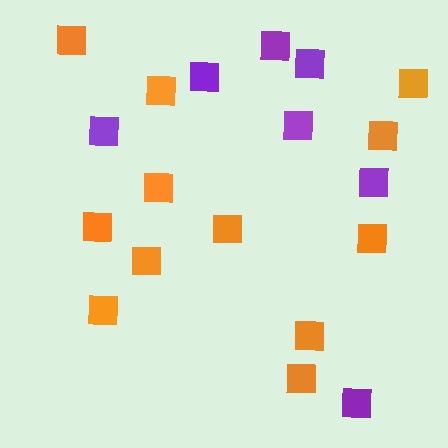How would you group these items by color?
There are 2 groups: one group of orange squares (12) and one group of purple squares (7).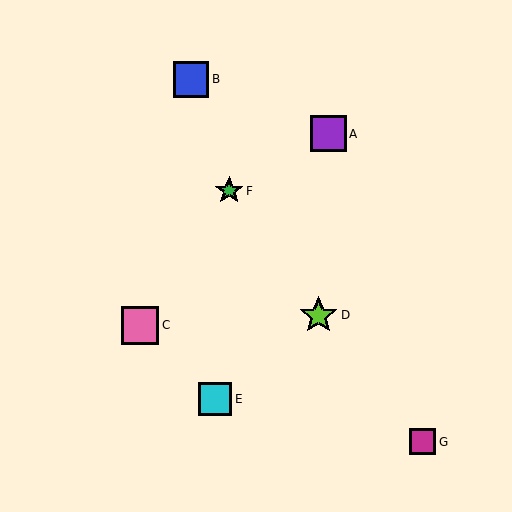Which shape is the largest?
The lime star (labeled D) is the largest.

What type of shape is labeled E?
Shape E is a cyan square.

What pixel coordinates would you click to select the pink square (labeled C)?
Click at (140, 325) to select the pink square C.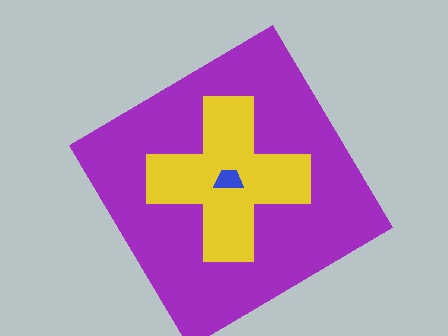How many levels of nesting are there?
3.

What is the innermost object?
The blue trapezoid.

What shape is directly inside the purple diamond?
The yellow cross.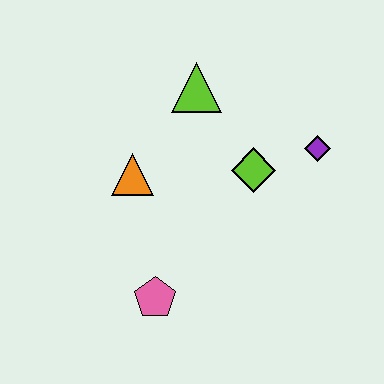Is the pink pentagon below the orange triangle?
Yes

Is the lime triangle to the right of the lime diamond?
No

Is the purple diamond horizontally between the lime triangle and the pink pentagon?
No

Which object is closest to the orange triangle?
The lime triangle is closest to the orange triangle.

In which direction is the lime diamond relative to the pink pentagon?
The lime diamond is above the pink pentagon.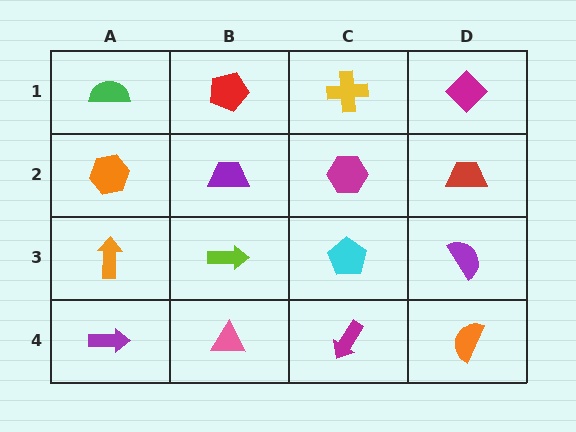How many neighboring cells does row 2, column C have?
4.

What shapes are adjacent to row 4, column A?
An orange arrow (row 3, column A), a pink triangle (row 4, column B).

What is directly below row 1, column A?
An orange hexagon.